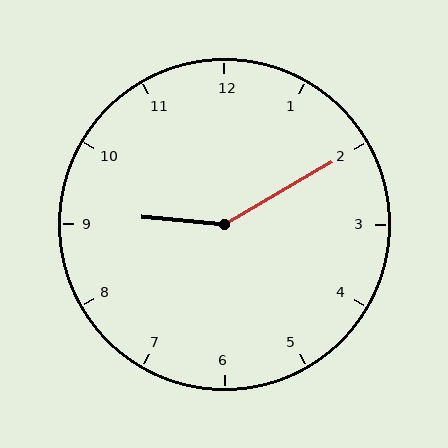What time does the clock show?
9:10.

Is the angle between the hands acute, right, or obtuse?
It is obtuse.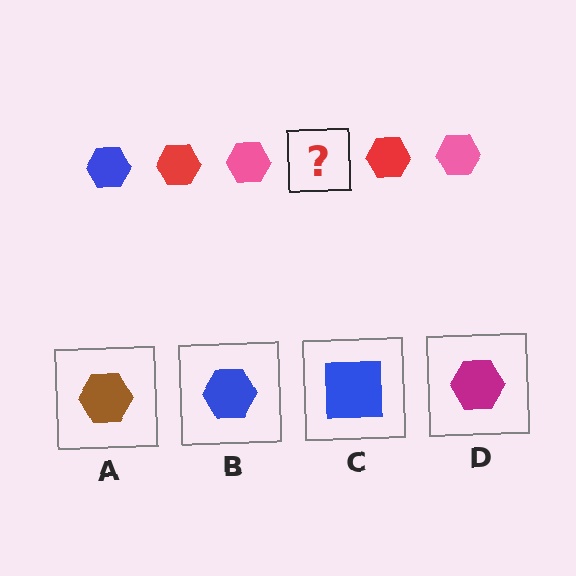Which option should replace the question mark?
Option B.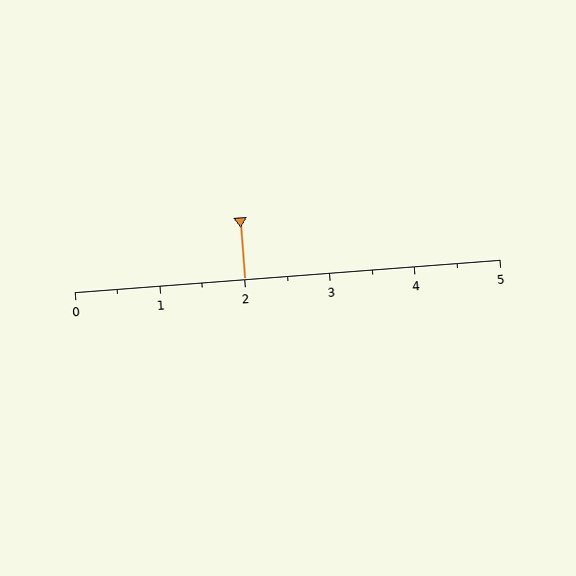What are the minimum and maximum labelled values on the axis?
The axis runs from 0 to 5.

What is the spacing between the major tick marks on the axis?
The major ticks are spaced 1 apart.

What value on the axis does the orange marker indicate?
The marker indicates approximately 2.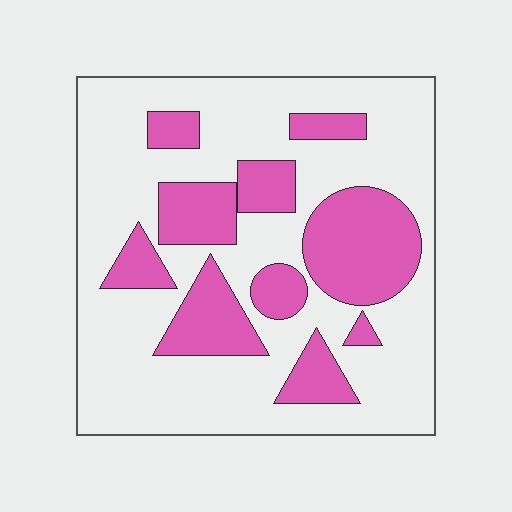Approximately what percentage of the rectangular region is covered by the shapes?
Approximately 30%.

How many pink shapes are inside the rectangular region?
10.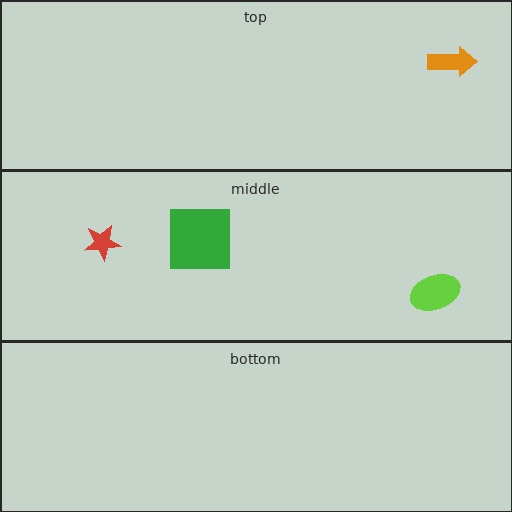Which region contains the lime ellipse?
The middle region.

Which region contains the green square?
The middle region.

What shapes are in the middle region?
The lime ellipse, the red star, the green square.